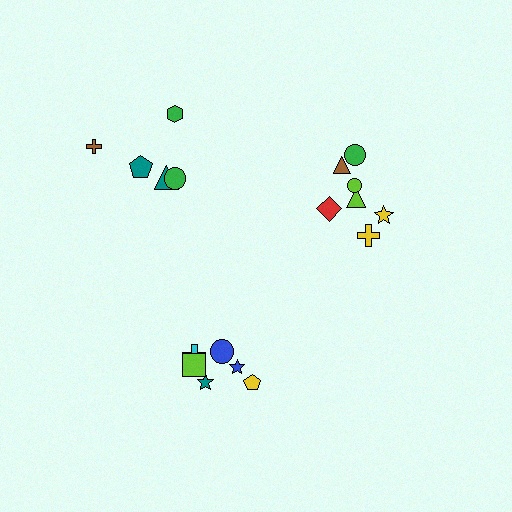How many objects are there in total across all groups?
There are 18 objects.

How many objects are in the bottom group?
There are 6 objects.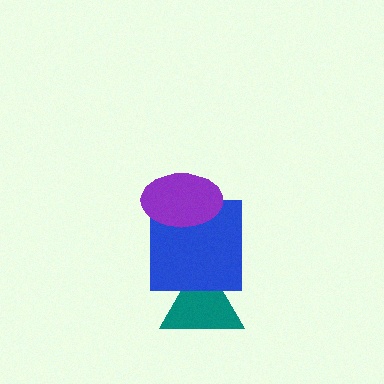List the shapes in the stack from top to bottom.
From top to bottom: the purple ellipse, the blue square, the teal triangle.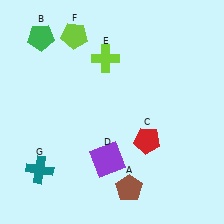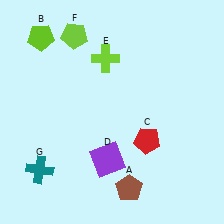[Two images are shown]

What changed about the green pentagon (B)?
In Image 1, B is green. In Image 2, it changed to lime.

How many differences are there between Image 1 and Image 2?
There is 1 difference between the two images.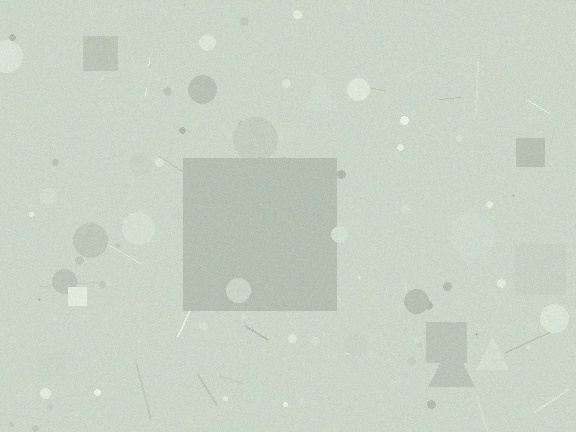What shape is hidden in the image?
A square is hidden in the image.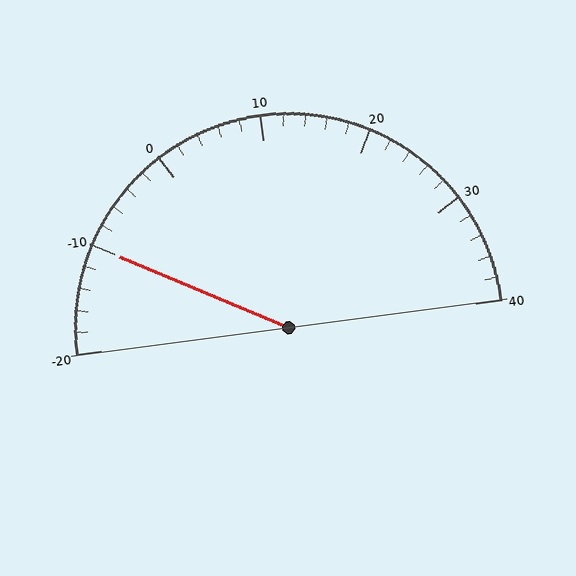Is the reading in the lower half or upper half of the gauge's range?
The reading is in the lower half of the range (-20 to 40).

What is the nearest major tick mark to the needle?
The nearest major tick mark is -10.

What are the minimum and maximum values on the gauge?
The gauge ranges from -20 to 40.